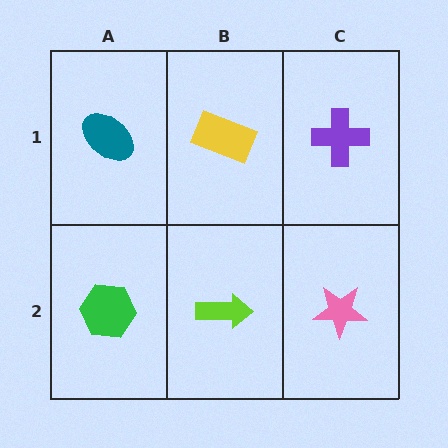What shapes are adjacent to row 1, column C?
A pink star (row 2, column C), a yellow rectangle (row 1, column B).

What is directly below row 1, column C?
A pink star.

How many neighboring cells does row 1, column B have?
3.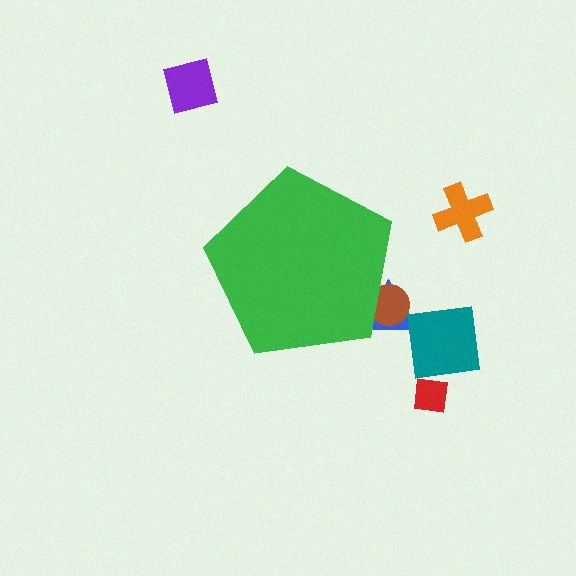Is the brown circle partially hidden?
Yes, the brown circle is partially hidden behind the green pentagon.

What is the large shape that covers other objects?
A green pentagon.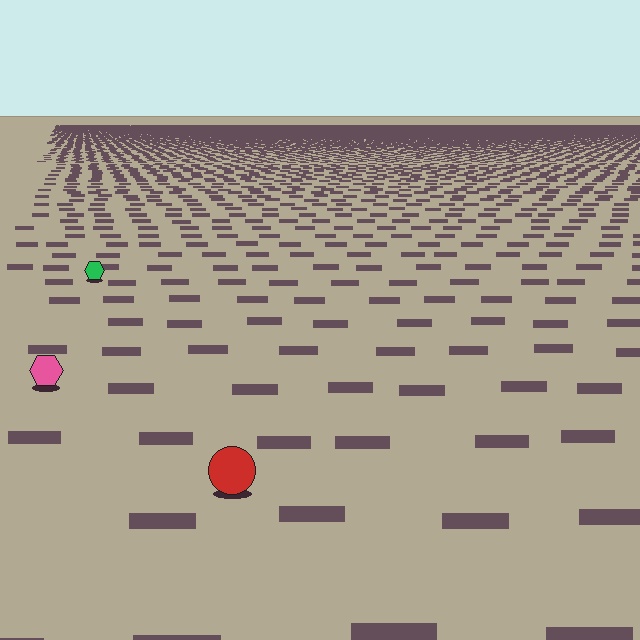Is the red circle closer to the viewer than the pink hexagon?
Yes. The red circle is closer — you can tell from the texture gradient: the ground texture is coarser near it.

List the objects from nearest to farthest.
From nearest to farthest: the red circle, the pink hexagon, the green hexagon.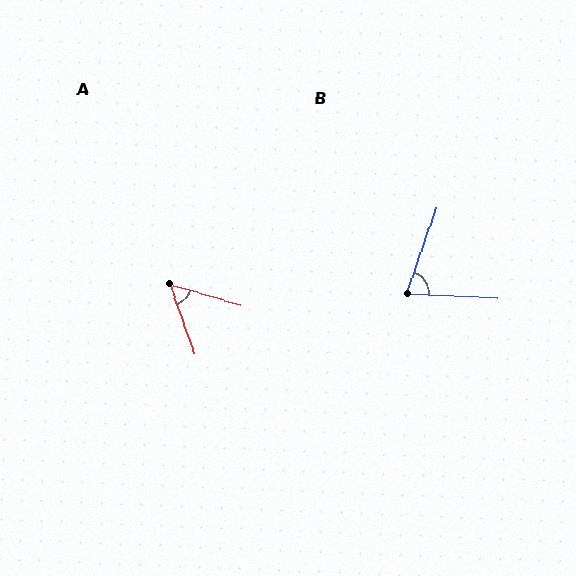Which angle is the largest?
B, at approximately 74 degrees.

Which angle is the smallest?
A, at approximately 54 degrees.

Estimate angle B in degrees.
Approximately 74 degrees.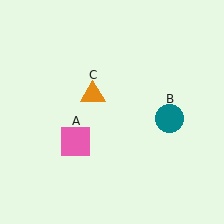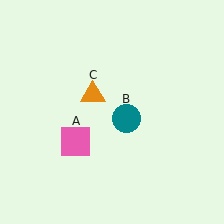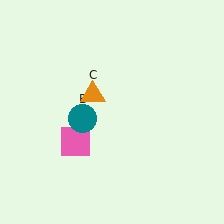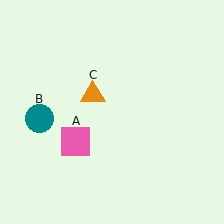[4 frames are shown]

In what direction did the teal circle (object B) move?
The teal circle (object B) moved left.